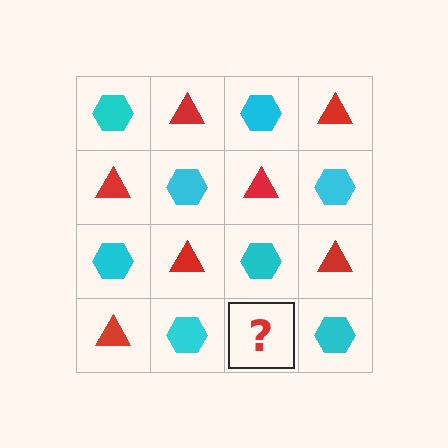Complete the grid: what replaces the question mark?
The question mark should be replaced with a red triangle.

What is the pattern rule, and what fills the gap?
The rule is that it alternates cyan hexagon and red triangle in a checkerboard pattern. The gap should be filled with a red triangle.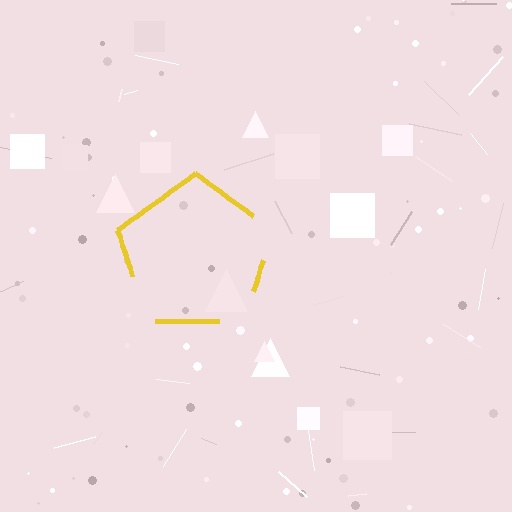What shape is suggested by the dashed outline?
The dashed outline suggests a pentagon.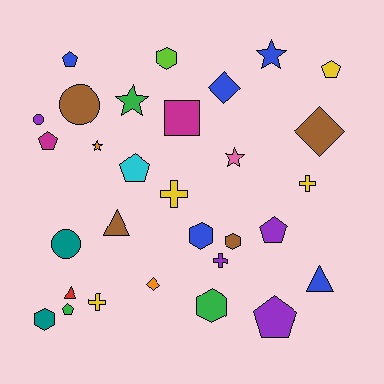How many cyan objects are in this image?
There is 1 cyan object.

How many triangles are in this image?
There are 3 triangles.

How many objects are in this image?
There are 30 objects.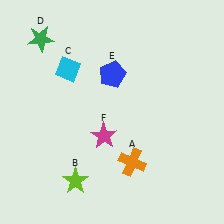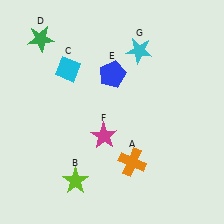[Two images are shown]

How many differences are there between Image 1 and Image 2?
There is 1 difference between the two images.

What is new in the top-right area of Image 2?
A cyan star (G) was added in the top-right area of Image 2.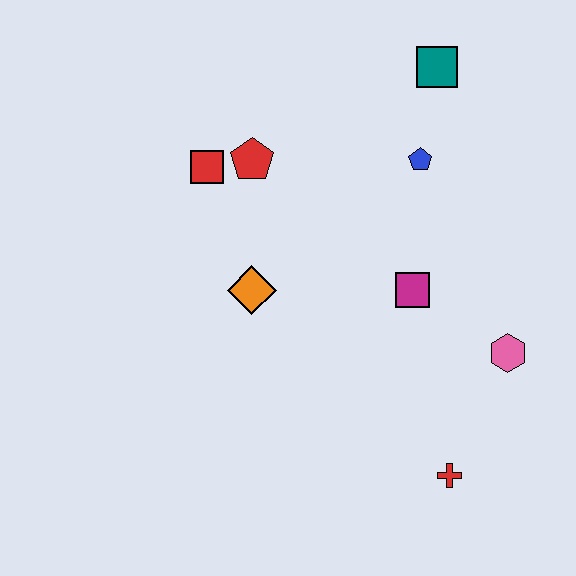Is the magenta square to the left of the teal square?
Yes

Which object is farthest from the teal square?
The red cross is farthest from the teal square.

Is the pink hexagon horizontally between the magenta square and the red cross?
No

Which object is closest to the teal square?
The blue pentagon is closest to the teal square.